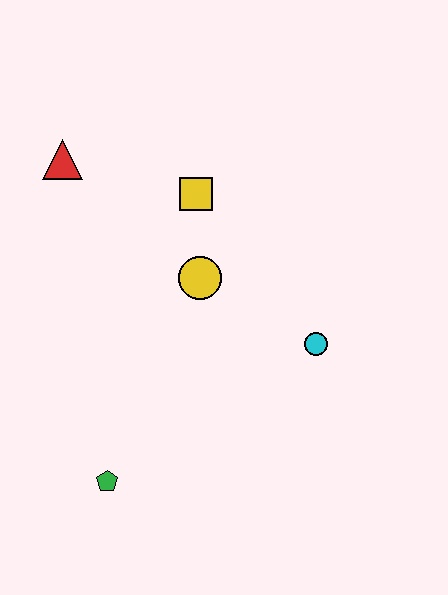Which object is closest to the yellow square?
The yellow circle is closest to the yellow square.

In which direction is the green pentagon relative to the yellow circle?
The green pentagon is below the yellow circle.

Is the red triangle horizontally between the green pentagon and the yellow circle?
No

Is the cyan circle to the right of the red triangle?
Yes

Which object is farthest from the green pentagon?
The red triangle is farthest from the green pentagon.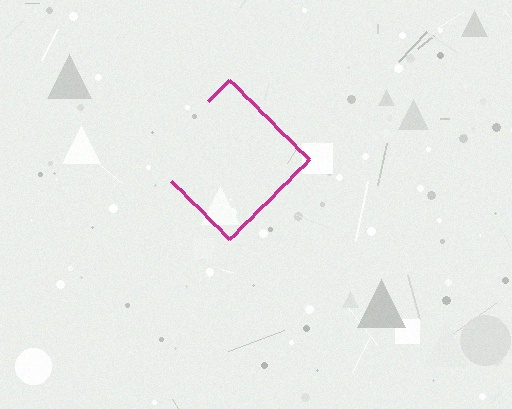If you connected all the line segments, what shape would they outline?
They would outline a diamond.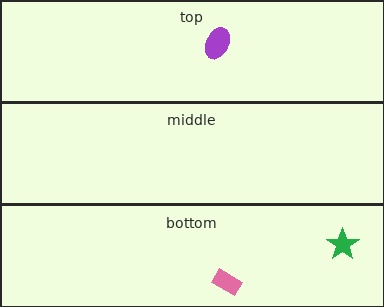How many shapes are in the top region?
1.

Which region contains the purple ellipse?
The top region.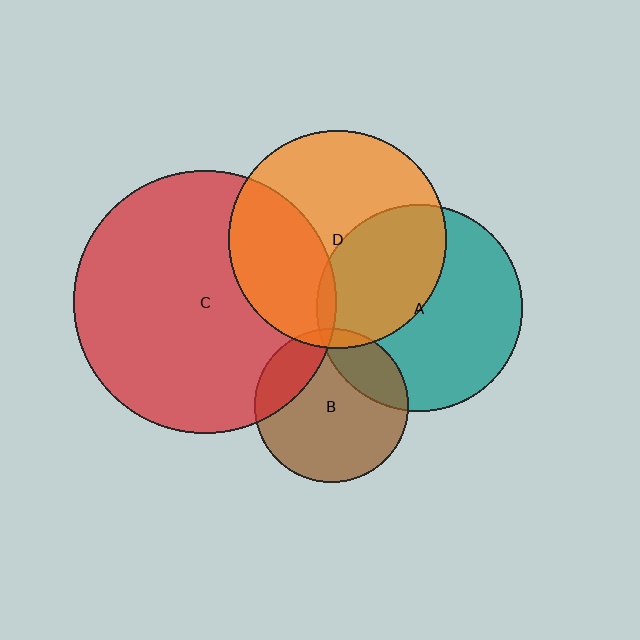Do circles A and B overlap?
Yes.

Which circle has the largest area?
Circle C (red).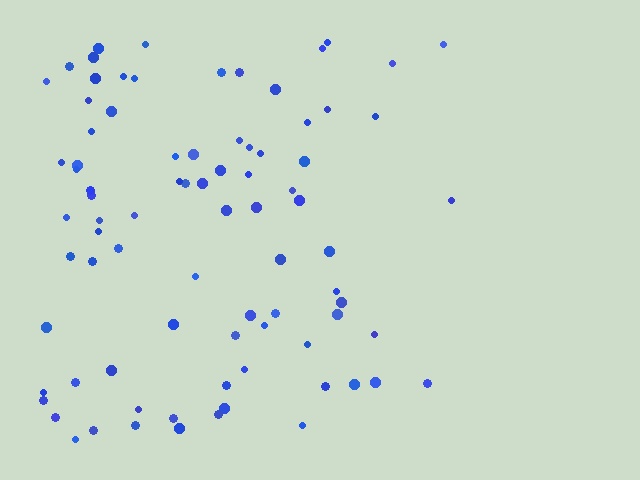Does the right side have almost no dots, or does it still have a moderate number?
Still a moderate number, just noticeably fewer than the left.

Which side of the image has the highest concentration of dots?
The left.